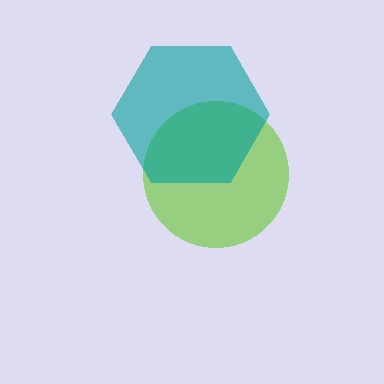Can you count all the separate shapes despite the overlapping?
Yes, there are 2 separate shapes.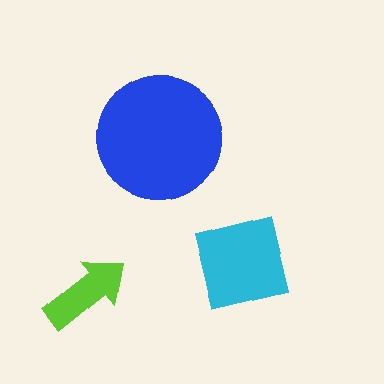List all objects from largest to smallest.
The blue circle, the cyan square, the lime arrow.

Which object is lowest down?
The lime arrow is bottommost.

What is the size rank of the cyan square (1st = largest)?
2nd.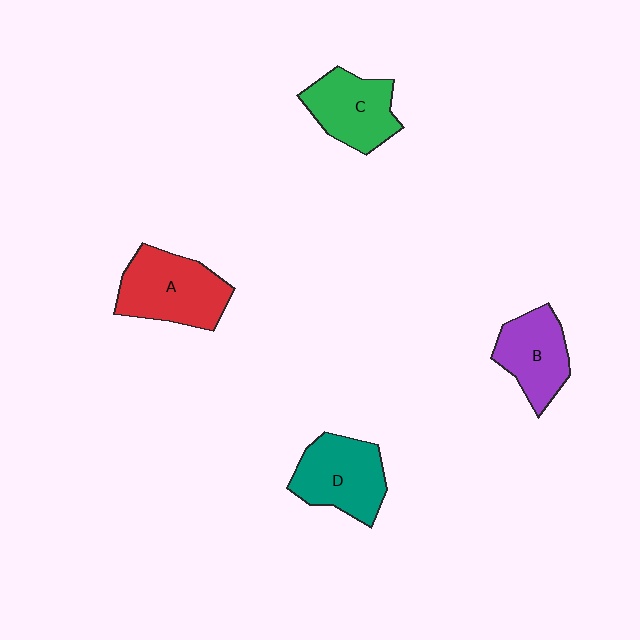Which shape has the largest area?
Shape A (red).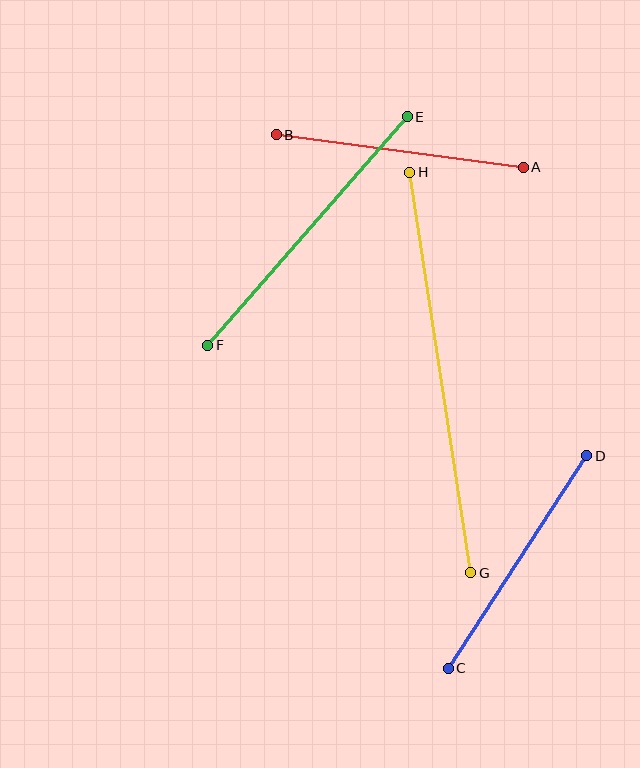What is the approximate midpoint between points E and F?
The midpoint is at approximately (307, 231) pixels.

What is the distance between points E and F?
The distance is approximately 304 pixels.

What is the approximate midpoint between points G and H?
The midpoint is at approximately (440, 372) pixels.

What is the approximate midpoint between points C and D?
The midpoint is at approximately (518, 562) pixels.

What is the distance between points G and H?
The distance is approximately 405 pixels.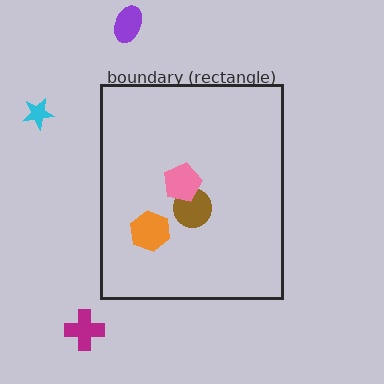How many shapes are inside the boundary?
3 inside, 3 outside.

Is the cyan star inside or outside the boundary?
Outside.